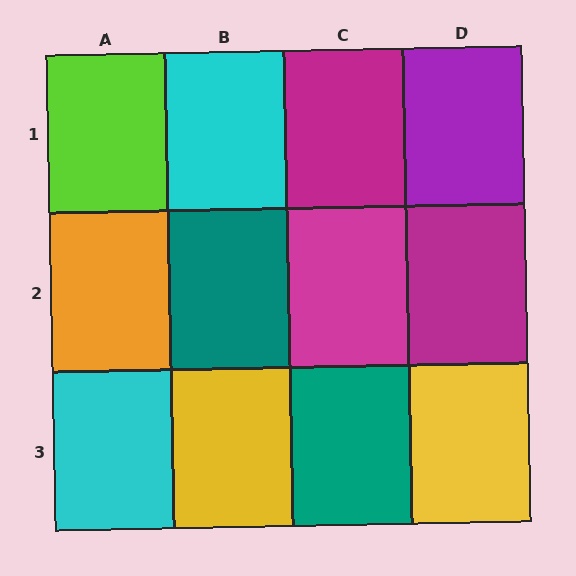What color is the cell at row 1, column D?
Purple.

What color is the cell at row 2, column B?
Teal.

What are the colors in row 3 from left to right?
Cyan, yellow, teal, yellow.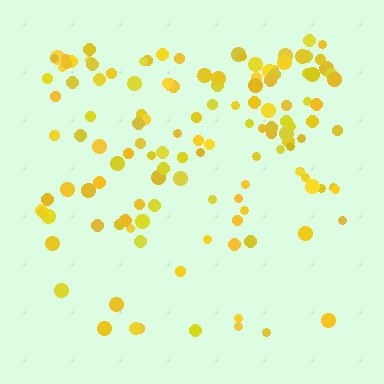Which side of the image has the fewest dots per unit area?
The bottom.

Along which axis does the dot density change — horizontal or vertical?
Vertical.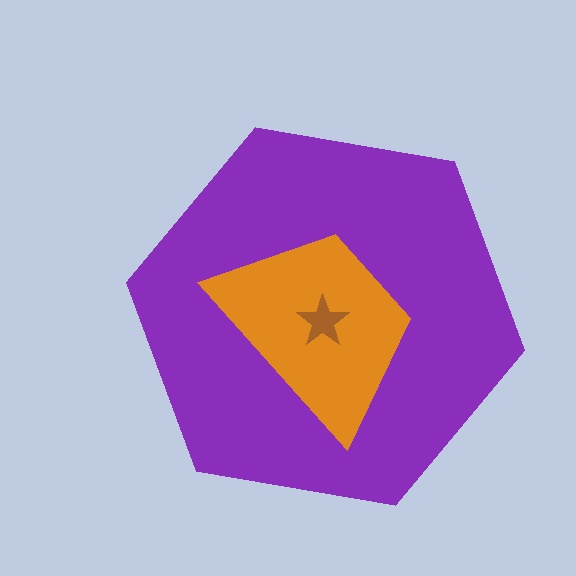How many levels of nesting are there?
3.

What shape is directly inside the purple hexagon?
The orange trapezoid.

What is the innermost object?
The brown star.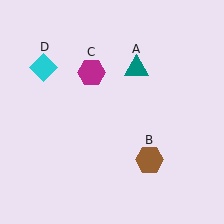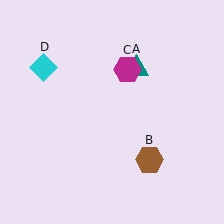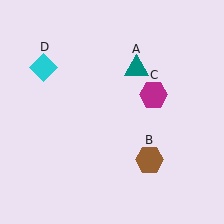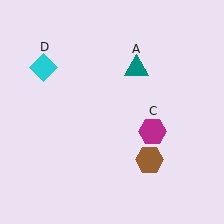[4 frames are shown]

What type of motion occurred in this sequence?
The magenta hexagon (object C) rotated clockwise around the center of the scene.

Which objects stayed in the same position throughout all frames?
Teal triangle (object A) and brown hexagon (object B) and cyan diamond (object D) remained stationary.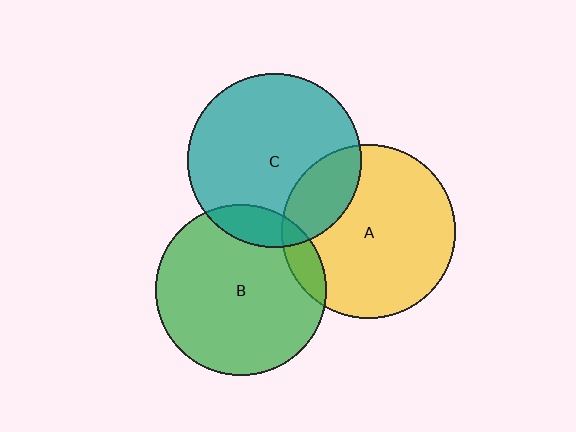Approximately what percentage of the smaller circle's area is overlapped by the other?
Approximately 10%.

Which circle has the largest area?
Circle A (yellow).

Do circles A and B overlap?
Yes.